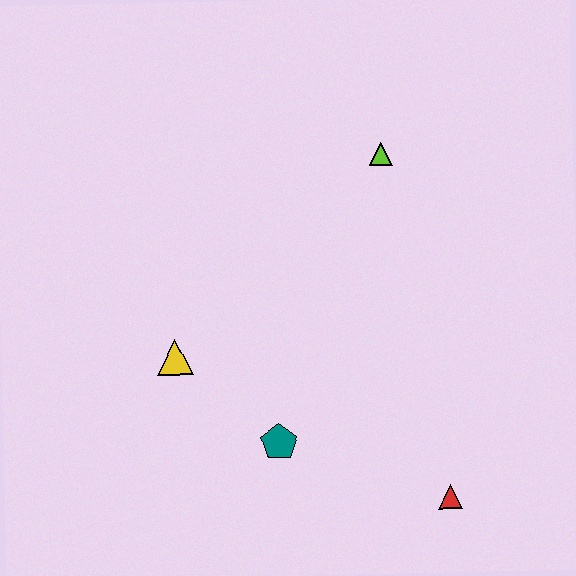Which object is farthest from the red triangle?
The lime triangle is farthest from the red triangle.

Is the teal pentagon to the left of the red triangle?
Yes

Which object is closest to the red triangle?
The teal pentagon is closest to the red triangle.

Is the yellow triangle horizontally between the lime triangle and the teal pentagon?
No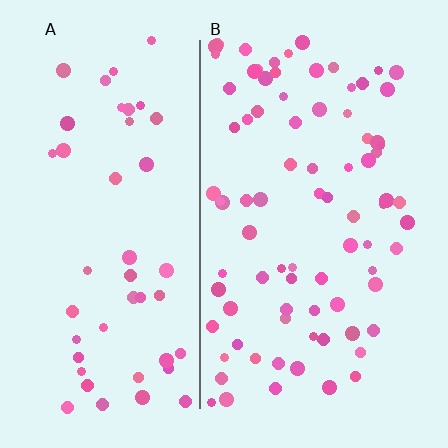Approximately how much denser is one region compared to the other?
Approximately 1.8× — region B over region A.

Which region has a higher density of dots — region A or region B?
B (the right).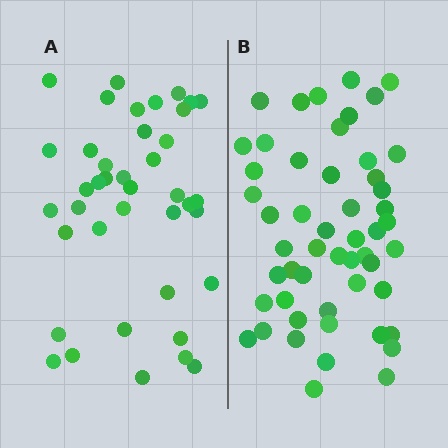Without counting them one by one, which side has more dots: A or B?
Region B (the right region) has more dots.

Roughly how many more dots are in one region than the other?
Region B has roughly 12 or so more dots than region A.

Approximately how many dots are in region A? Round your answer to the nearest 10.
About 40 dots.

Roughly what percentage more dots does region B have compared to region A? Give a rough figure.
About 30% more.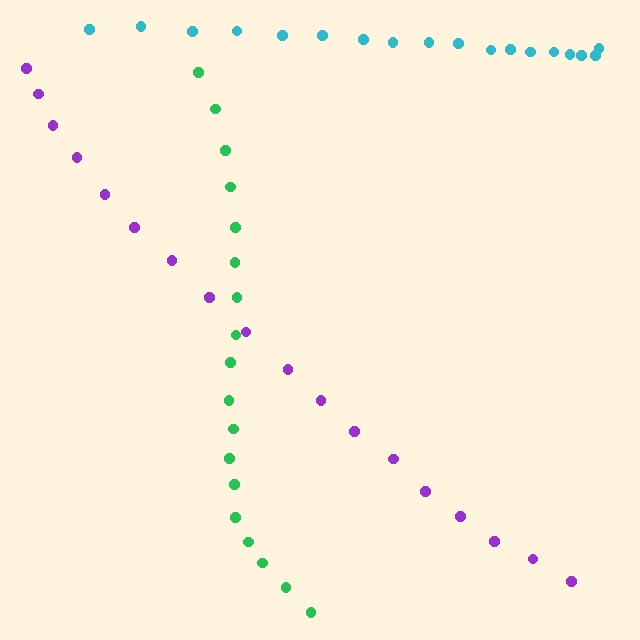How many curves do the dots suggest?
There are 3 distinct paths.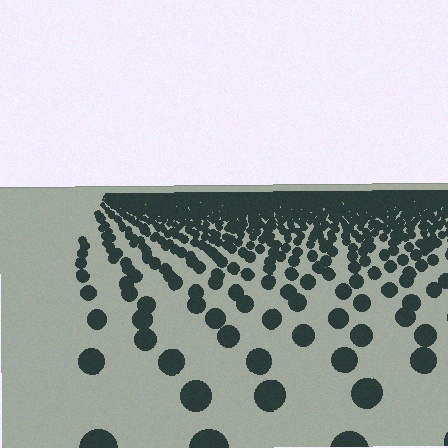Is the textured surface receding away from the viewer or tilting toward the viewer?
The surface is receding away from the viewer. Texture elements get smaller and denser toward the top.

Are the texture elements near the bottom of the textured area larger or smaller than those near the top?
Larger. Near the bottom, elements are closer to the viewer and appear at a bigger on-screen size.